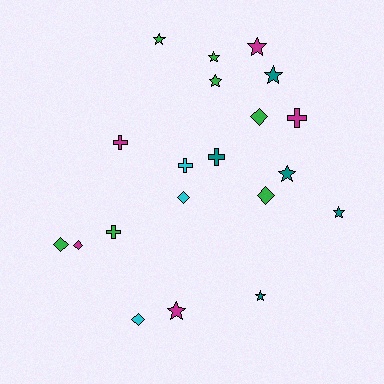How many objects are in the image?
There are 20 objects.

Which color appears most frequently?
Green, with 7 objects.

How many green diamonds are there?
There are 3 green diamonds.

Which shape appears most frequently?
Star, with 9 objects.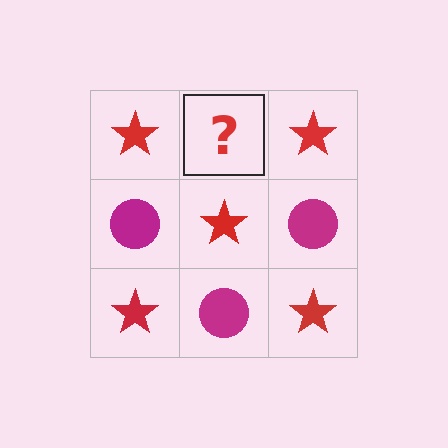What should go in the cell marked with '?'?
The missing cell should contain a magenta circle.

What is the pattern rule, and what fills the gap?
The rule is that it alternates red star and magenta circle in a checkerboard pattern. The gap should be filled with a magenta circle.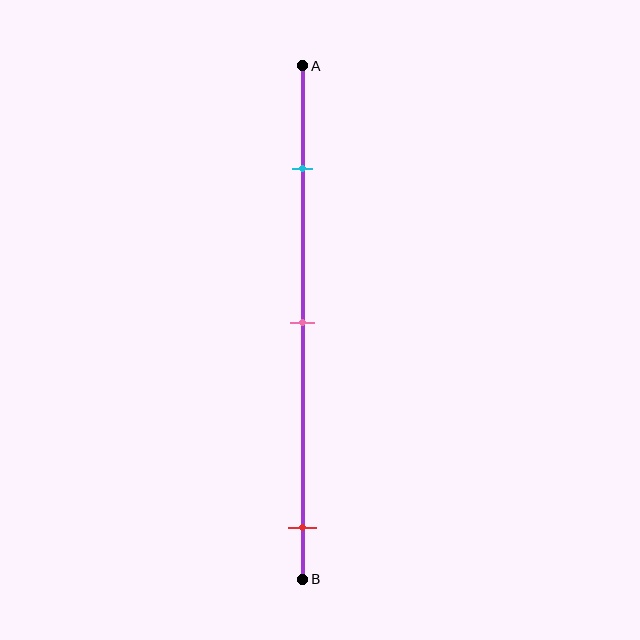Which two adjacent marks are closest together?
The cyan and pink marks are the closest adjacent pair.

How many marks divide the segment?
There are 3 marks dividing the segment.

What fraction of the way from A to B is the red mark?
The red mark is approximately 90% (0.9) of the way from A to B.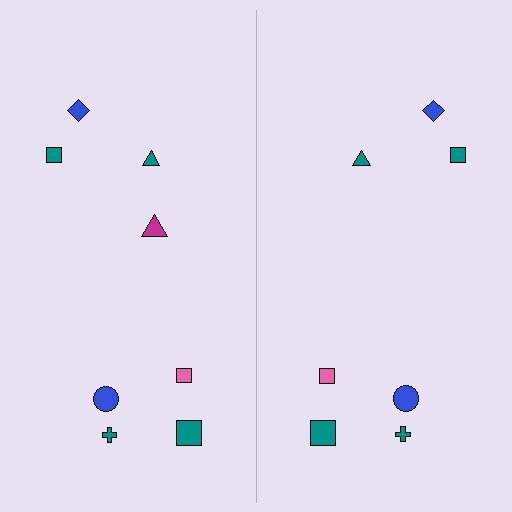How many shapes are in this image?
There are 15 shapes in this image.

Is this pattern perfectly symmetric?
No, the pattern is not perfectly symmetric. A magenta triangle is missing from the right side.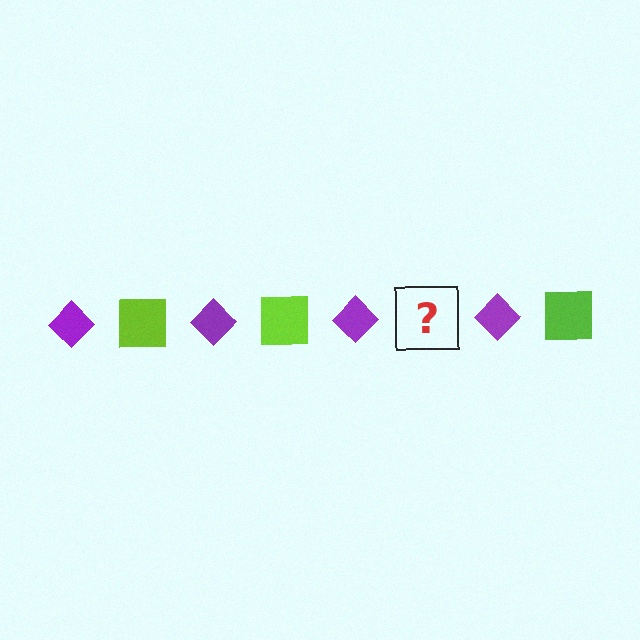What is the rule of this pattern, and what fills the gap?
The rule is that the pattern alternates between purple diamond and lime square. The gap should be filled with a lime square.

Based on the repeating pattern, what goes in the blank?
The blank should be a lime square.